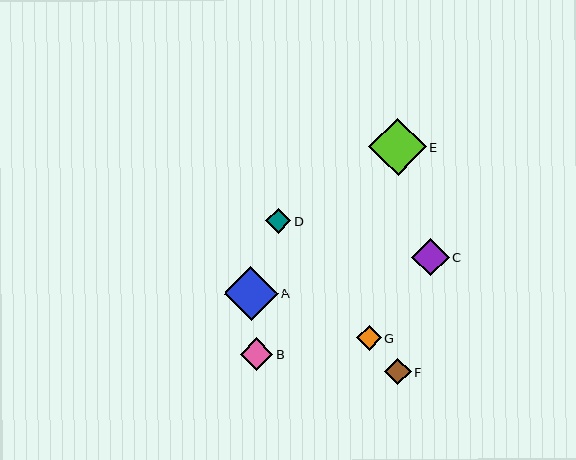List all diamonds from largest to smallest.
From largest to smallest: E, A, C, B, F, D, G.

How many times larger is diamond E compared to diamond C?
Diamond E is approximately 1.5 times the size of diamond C.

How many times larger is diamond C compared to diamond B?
Diamond C is approximately 1.2 times the size of diamond B.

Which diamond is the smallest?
Diamond G is the smallest with a size of approximately 25 pixels.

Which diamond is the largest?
Diamond E is the largest with a size of approximately 57 pixels.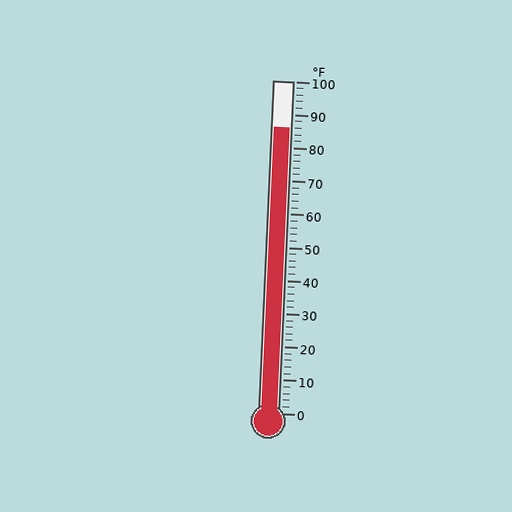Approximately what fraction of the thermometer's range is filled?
The thermometer is filled to approximately 85% of its range.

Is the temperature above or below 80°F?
The temperature is above 80°F.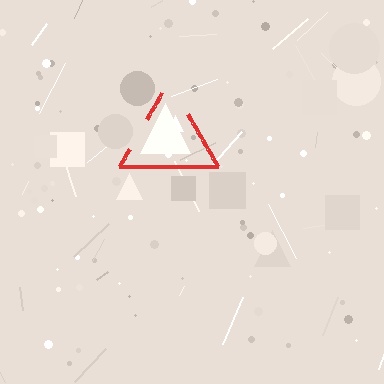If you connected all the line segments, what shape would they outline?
They would outline a triangle.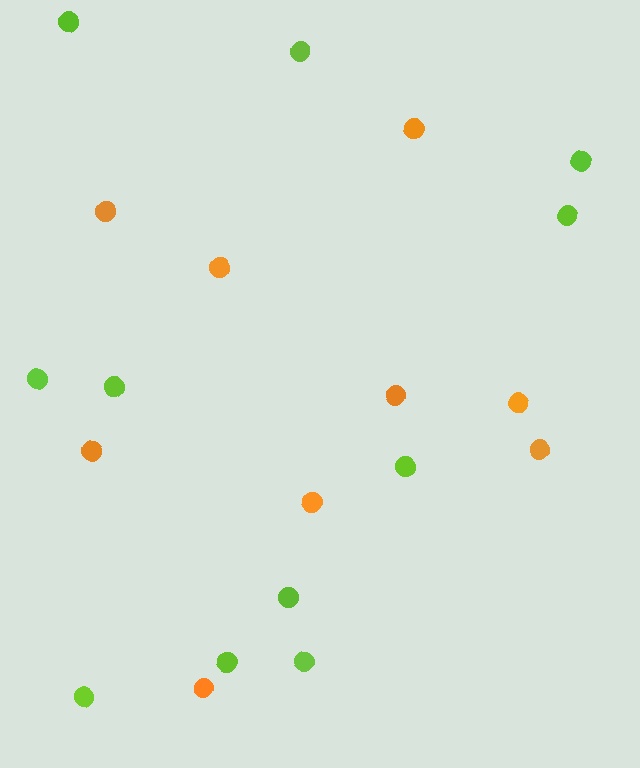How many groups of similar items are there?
There are 2 groups: one group of lime circles (11) and one group of orange circles (9).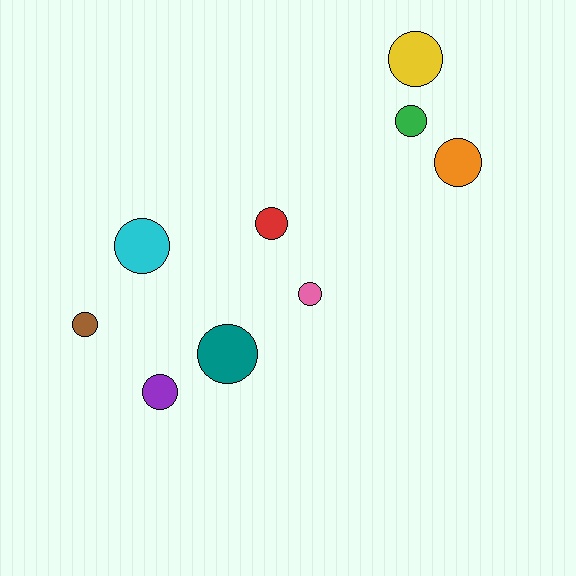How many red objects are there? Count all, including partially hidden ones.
There is 1 red object.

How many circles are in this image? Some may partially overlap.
There are 9 circles.